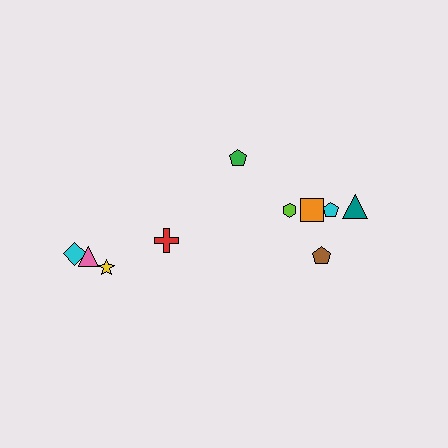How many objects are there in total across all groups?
There are 10 objects.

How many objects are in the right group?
There are 6 objects.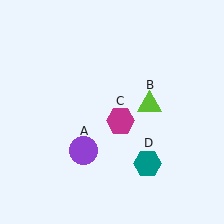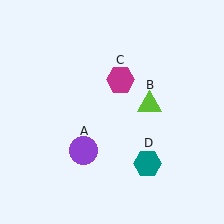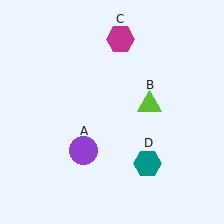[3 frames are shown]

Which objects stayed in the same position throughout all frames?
Purple circle (object A) and lime triangle (object B) and teal hexagon (object D) remained stationary.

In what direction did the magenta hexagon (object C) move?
The magenta hexagon (object C) moved up.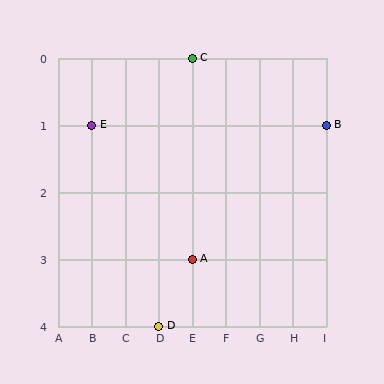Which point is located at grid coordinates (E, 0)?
Point C is at (E, 0).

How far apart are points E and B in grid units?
Points E and B are 7 columns apart.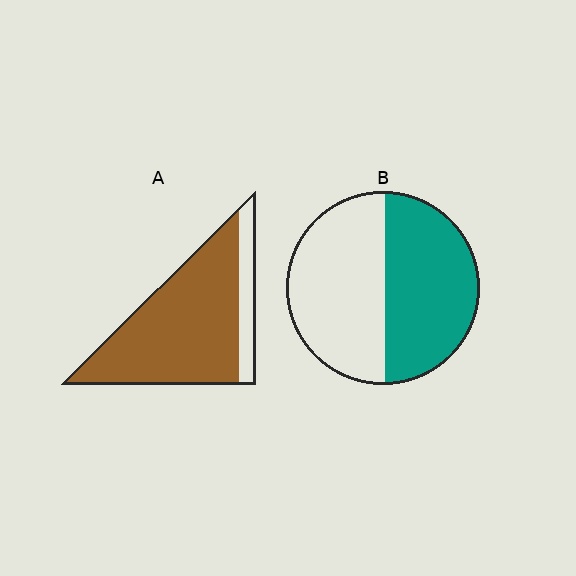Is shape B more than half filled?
Roughly half.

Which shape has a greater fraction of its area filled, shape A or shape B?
Shape A.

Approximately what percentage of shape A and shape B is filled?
A is approximately 85% and B is approximately 50%.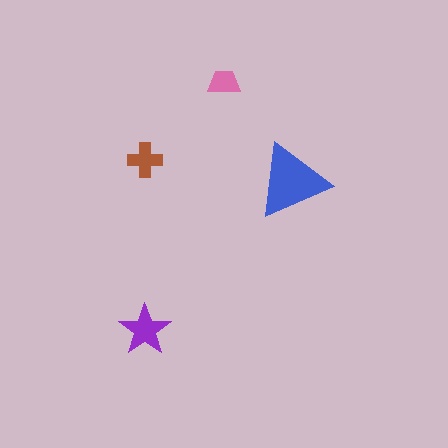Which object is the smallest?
The pink trapezoid.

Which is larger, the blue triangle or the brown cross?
The blue triangle.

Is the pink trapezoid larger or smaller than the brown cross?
Smaller.